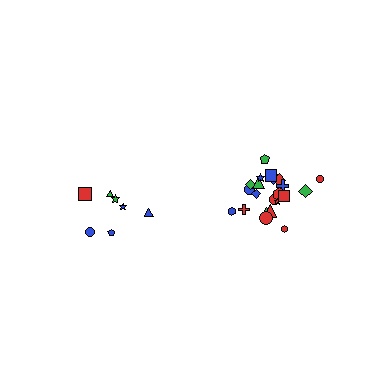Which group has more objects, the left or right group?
The right group.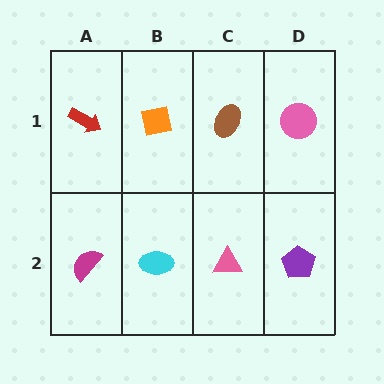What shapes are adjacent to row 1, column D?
A purple pentagon (row 2, column D), a brown ellipse (row 1, column C).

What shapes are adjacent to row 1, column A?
A magenta semicircle (row 2, column A), an orange square (row 1, column B).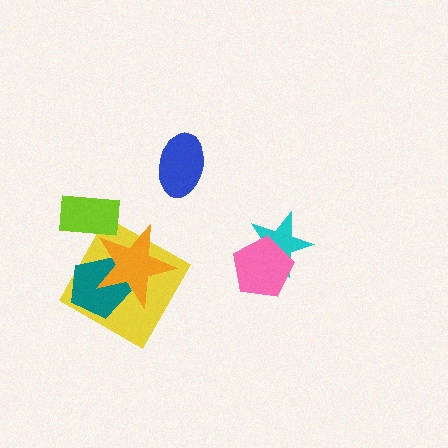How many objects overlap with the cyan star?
1 object overlaps with the cyan star.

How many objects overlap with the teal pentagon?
2 objects overlap with the teal pentagon.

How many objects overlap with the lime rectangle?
0 objects overlap with the lime rectangle.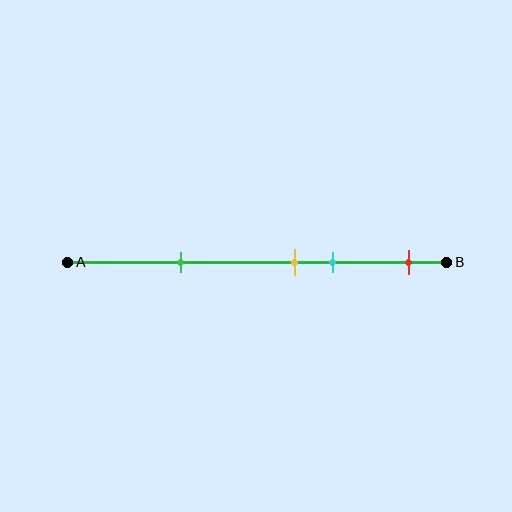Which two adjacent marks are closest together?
The yellow and cyan marks are the closest adjacent pair.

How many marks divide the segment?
There are 4 marks dividing the segment.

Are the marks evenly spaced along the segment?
No, the marks are not evenly spaced.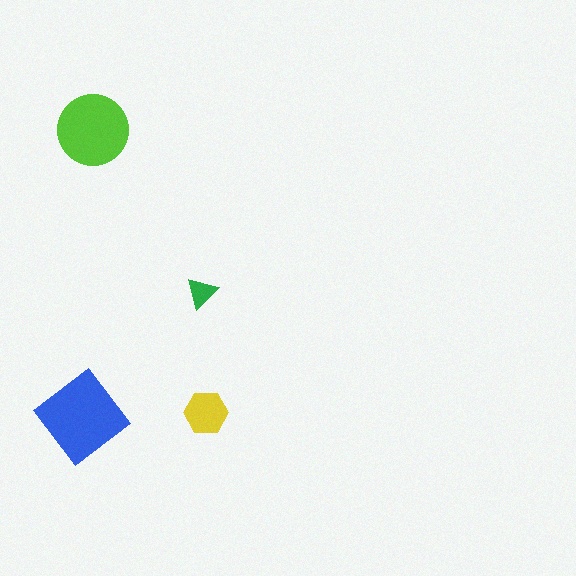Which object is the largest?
The blue diamond.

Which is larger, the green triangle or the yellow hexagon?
The yellow hexagon.